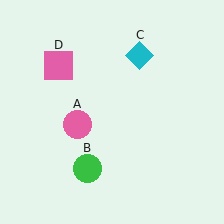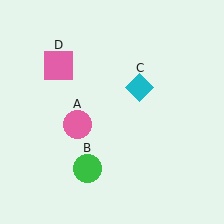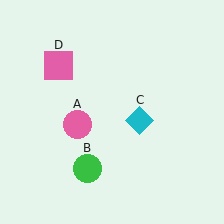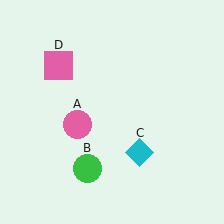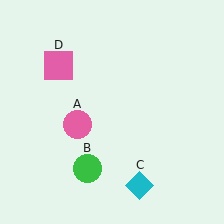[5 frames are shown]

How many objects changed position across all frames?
1 object changed position: cyan diamond (object C).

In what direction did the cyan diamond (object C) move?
The cyan diamond (object C) moved down.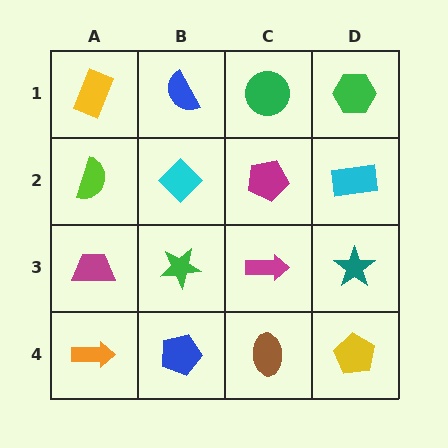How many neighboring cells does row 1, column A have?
2.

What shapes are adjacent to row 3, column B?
A cyan diamond (row 2, column B), a blue pentagon (row 4, column B), a magenta trapezoid (row 3, column A), a magenta arrow (row 3, column C).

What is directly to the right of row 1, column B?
A green circle.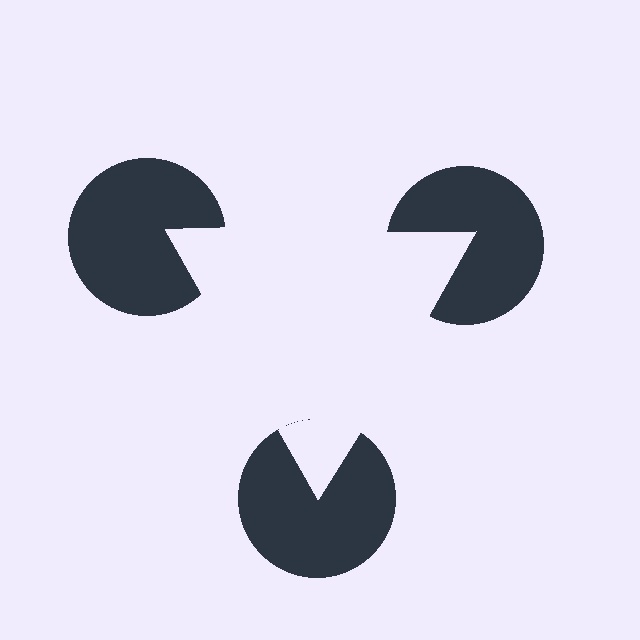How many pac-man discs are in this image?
There are 3 — one at each vertex of the illusory triangle.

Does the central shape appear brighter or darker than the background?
It typically appears slightly brighter than the background, even though no actual brightness change is drawn.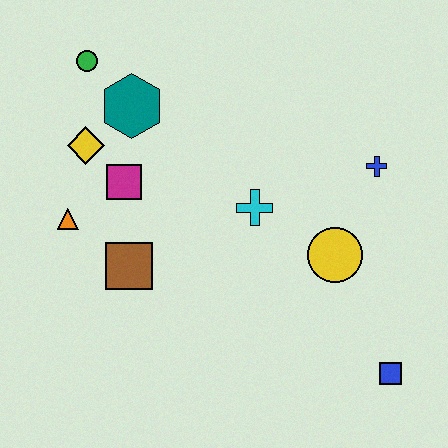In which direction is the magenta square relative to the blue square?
The magenta square is to the left of the blue square.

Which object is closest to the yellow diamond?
The magenta square is closest to the yellow diamond.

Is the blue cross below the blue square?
No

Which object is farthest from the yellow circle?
The green circle is farthest from the yellow circle.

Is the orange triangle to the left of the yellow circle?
Yes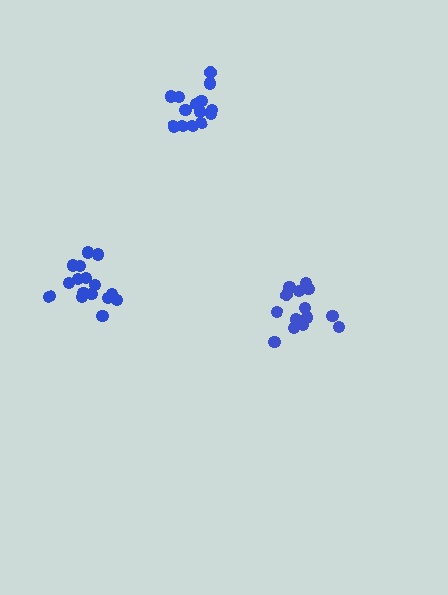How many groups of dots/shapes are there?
There are 3 groups.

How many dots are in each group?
Group 1: 14 dots, Group 2: 14 dots, Group 3: 16 dots (44 total).